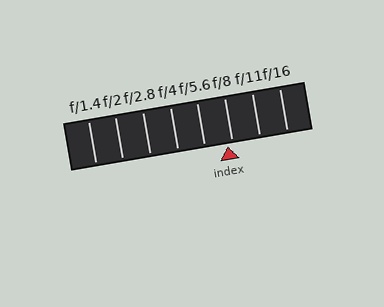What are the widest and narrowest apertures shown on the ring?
The widest aperture shown is f/1.4 and the narrowest is f/16.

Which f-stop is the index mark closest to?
The index mark is closest to f/8.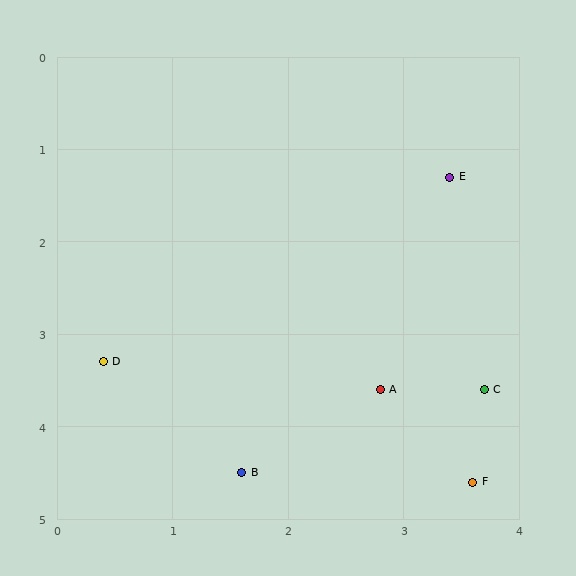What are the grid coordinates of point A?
Point A is at approximately (2.8, 3.6).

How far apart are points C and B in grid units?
Points C and B are about 2.3 grid units apart.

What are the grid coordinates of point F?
Point F is at approximately (3.6, 4.6).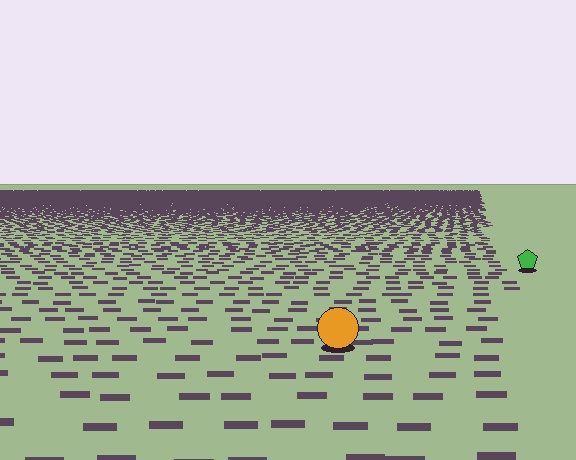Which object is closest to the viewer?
The orange circle is closest. The texture marks near it are larger and more spread out.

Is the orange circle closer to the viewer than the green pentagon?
Yes. The orange circle is closer — you can tell from the texture gradient: the ground texture is coarser near it.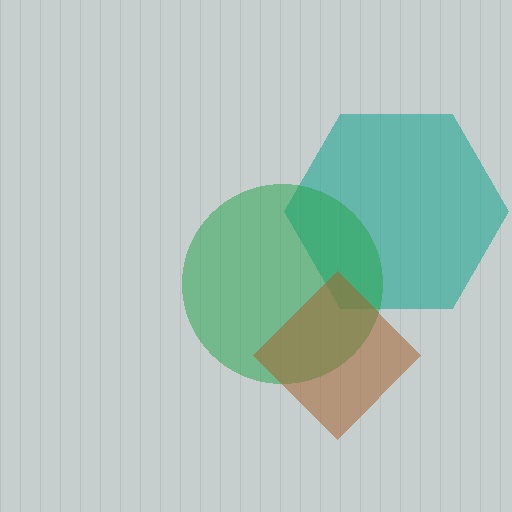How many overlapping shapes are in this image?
There are 3 overlapping shapes in the image.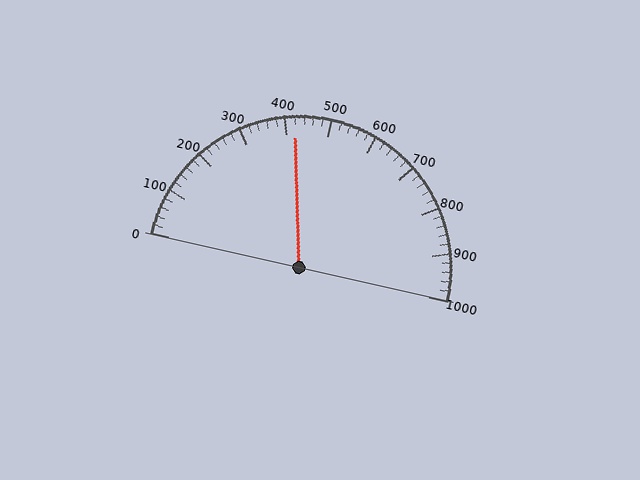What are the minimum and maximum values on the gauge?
The gauge ranges from 0 to 1000.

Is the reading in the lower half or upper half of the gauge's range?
The reading is in the lower half of the range (0 to 1000).